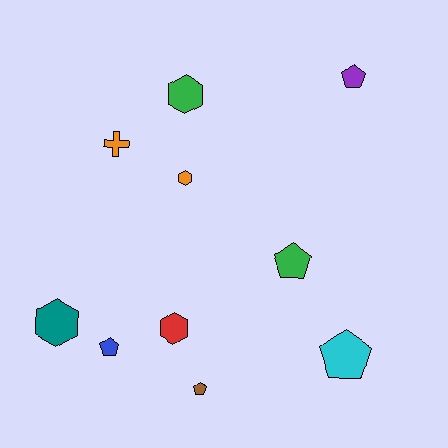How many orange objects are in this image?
There are 2 orange objects.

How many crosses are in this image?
There is 1 cross.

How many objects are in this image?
There are 10 objects.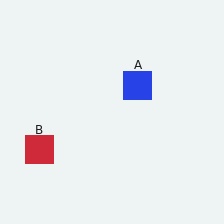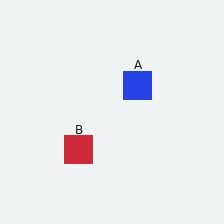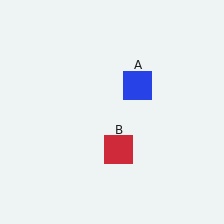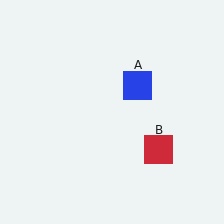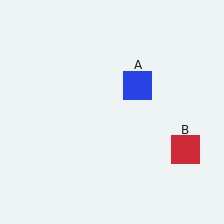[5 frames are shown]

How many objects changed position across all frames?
1 object changed position: red square (object B).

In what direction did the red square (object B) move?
The red square (object B) moved right.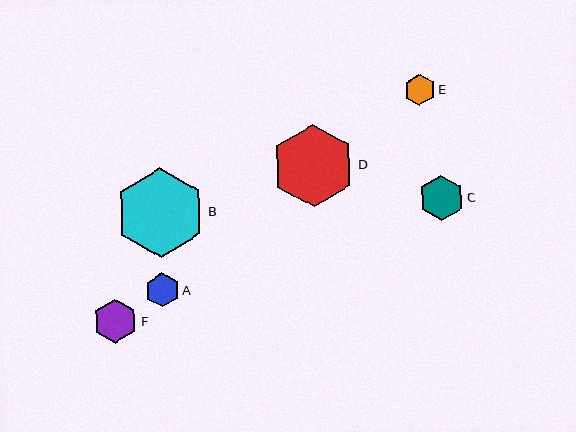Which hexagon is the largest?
Hexagon B is the largest with a size of approximately 89 pixels.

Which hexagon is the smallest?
Hexagon E is the smallest with a size of approximately 31 pixels.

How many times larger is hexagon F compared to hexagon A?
Hexagon F is approximately 1.3 times the size of hexagon A.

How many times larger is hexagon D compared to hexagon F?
Hexagon D is approximately 1.9 times the size of hexagon F.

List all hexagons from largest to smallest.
From largest to smallest: B, D, C, F, A, E.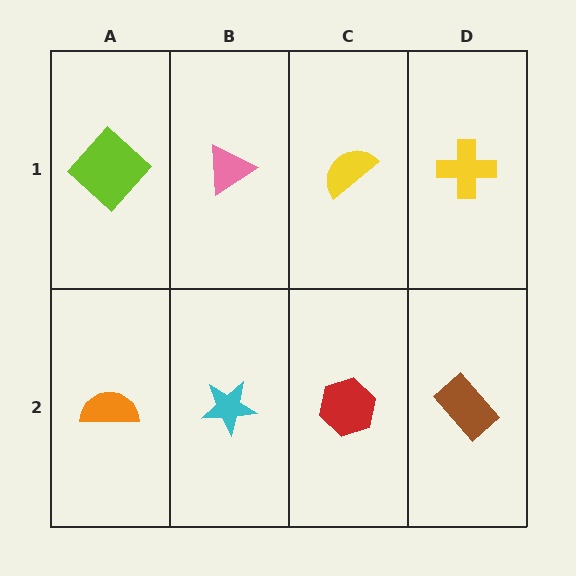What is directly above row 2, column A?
A lime diamond.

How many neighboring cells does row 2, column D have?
2.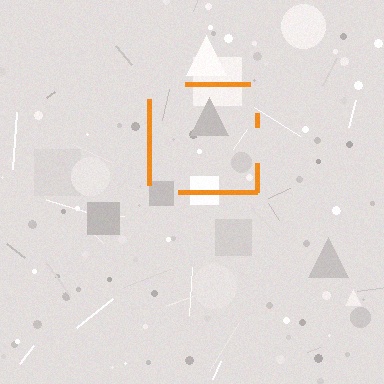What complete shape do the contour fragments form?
The contour fragments form a square.